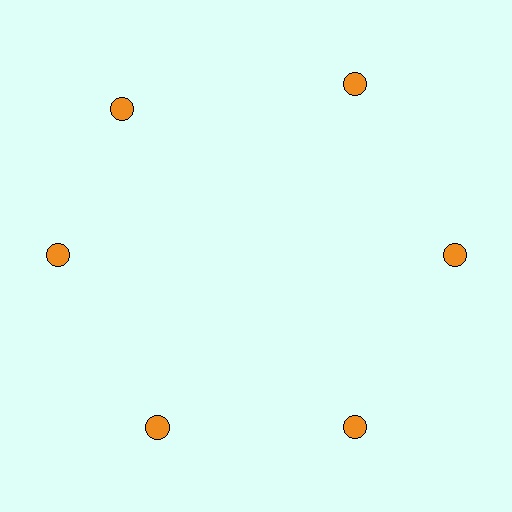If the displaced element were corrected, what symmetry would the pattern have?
It would have 6-fold rotational symmetry — the pattern would map onto itself every 60 degrees.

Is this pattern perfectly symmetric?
No. The 6 orange circles are arranged in a ring, but one element near the 11 o'clock position is rotated out of alignment along the ring, breaking the 6-fold rotational symmetry.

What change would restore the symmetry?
The symmetry would be restored by rotating it back into even spacing with its neighbors so that all 6 circles sit at equal angles and equal distance from the center.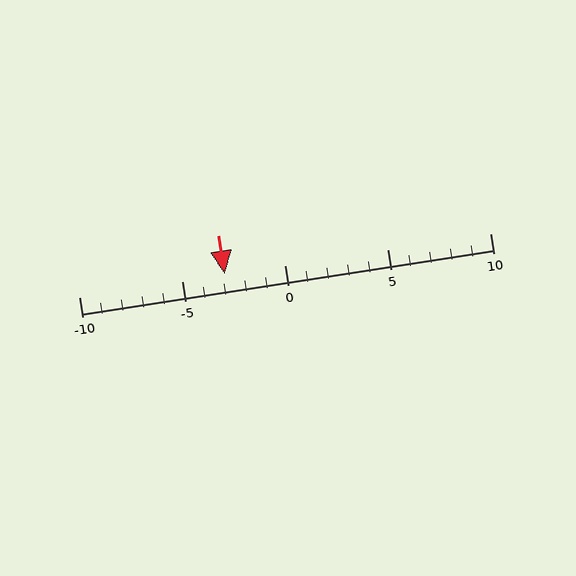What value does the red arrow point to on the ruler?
The red arrow points to approximately -3.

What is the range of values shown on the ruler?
The ruler shows values from -10 to 10.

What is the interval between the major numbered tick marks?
The major tick marks are spaced 5 units apart.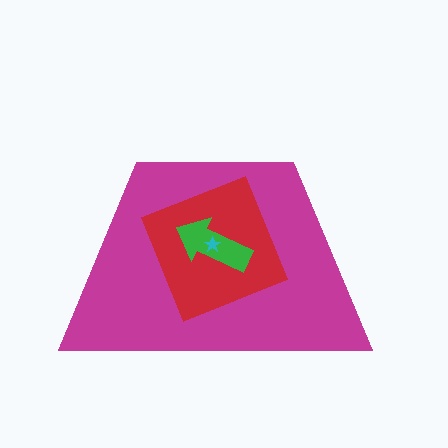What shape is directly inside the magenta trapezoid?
The red square.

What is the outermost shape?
The magenta trapezoid.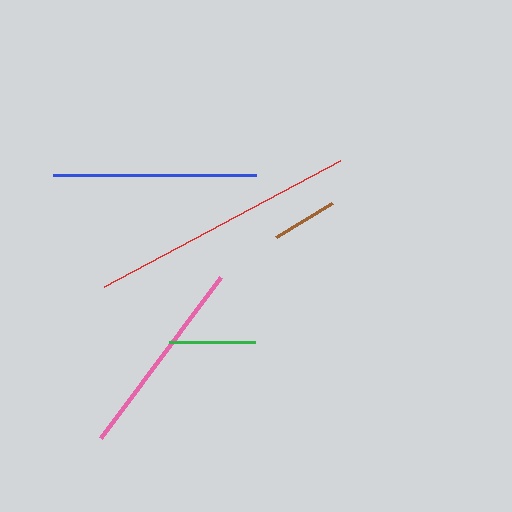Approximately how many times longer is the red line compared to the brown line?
The red line is approximately 4.0 times the length of the brown line.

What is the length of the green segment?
The green segment is approximately 86 pixels long.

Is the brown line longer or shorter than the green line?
The green line is longer than the brown line.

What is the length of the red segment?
The red segment is approximately 267 pixels long.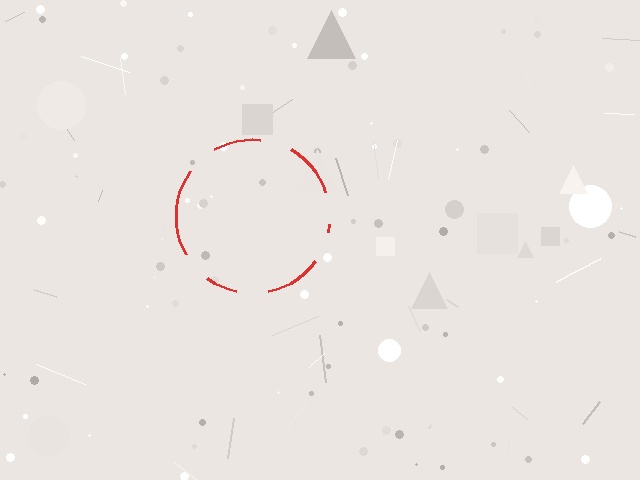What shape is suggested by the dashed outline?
The dashed outline suggests a circle.